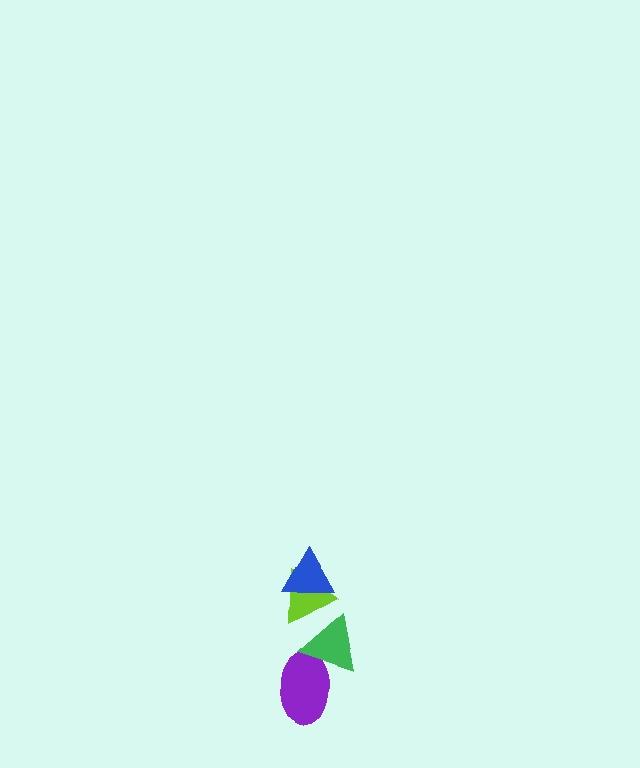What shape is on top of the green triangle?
The lime triangle is on top of the green triangle.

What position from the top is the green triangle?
The green triangle is 3rd from the top.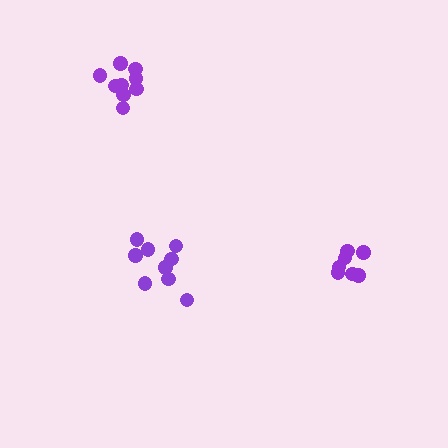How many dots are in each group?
Group 1: 9 dots, Group 2: 7 dots, Group 3: 9 dots (25 total).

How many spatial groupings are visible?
There are 3 spatial groupings.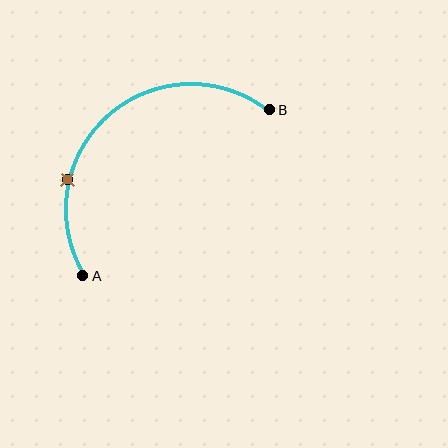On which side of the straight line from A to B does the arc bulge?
The arc bulges above and to the left of the straight line connecting A and B.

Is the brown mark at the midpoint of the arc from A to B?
No. The brown mark lies on the arc but is closer to endpoint A. The arc midpoint would be at the point on the curve equidistant along the arc from both A and B.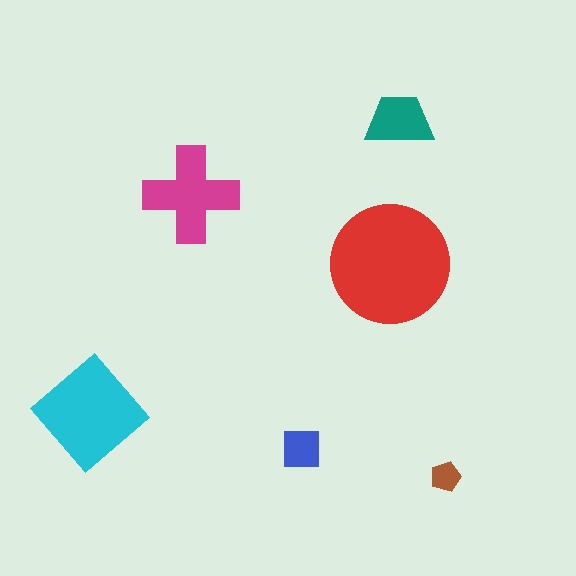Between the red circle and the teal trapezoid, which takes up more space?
The red circle.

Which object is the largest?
The red circle.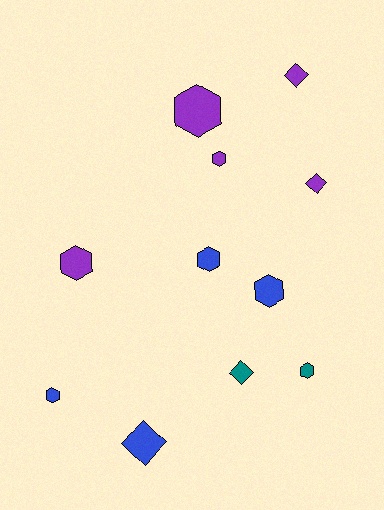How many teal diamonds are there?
There is 1 teal diamond.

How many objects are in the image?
There are 11 objects.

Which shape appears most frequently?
Hexagon, with 7 objects.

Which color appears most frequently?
Purple, with 5 objects.